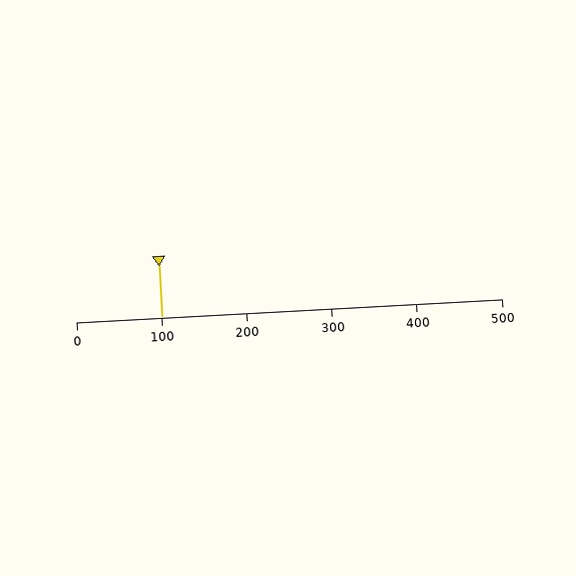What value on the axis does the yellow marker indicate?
The marker indicates approximately 100.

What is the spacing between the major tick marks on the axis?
The major ticks are spaced 100 apart.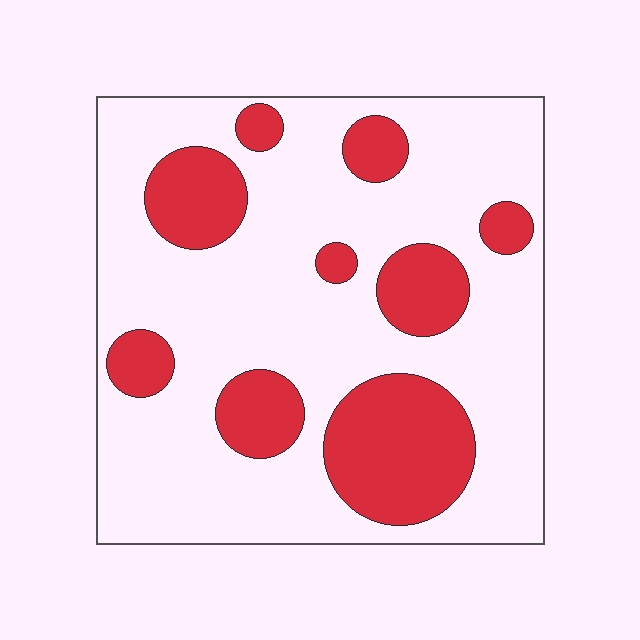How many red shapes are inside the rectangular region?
9.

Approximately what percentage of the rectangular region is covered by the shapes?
Approximately 25%.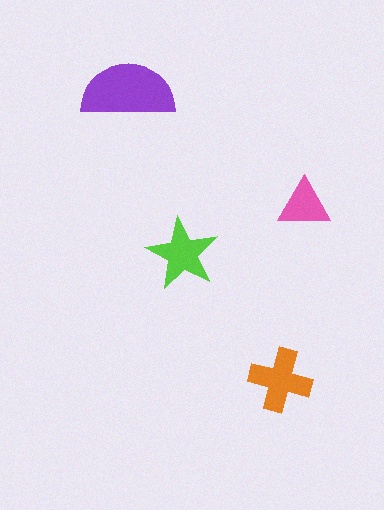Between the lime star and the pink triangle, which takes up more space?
The lime star.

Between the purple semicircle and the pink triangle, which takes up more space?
The purple semicircle.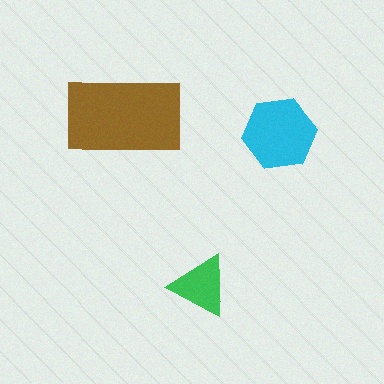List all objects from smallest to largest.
The green triangle, the cyan hexagon, the brown rectangle.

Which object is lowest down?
The green triangle is bottommost.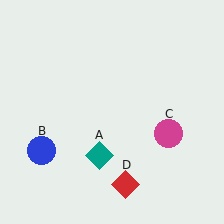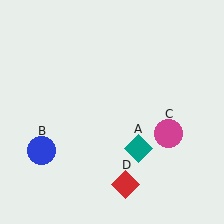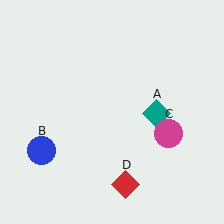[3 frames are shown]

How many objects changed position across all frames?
1 object changed position: teal diamond (object A).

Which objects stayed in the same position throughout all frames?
Blue circle (object B) and magenta circle (object C) and red diamond (object D) remained stationary.